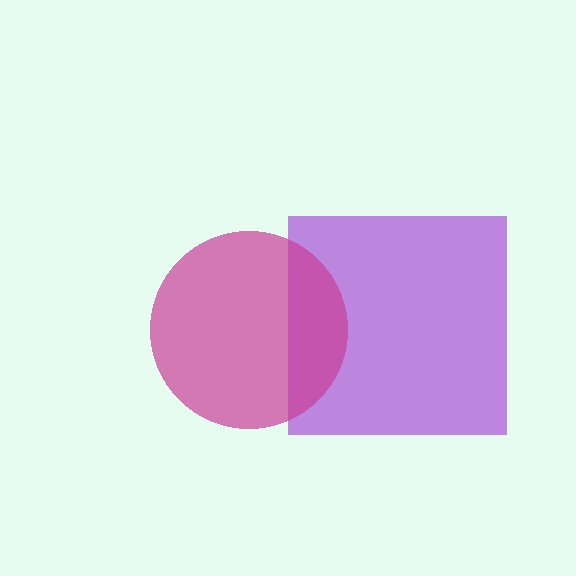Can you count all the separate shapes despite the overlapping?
Yes, there are 2 separate shapes.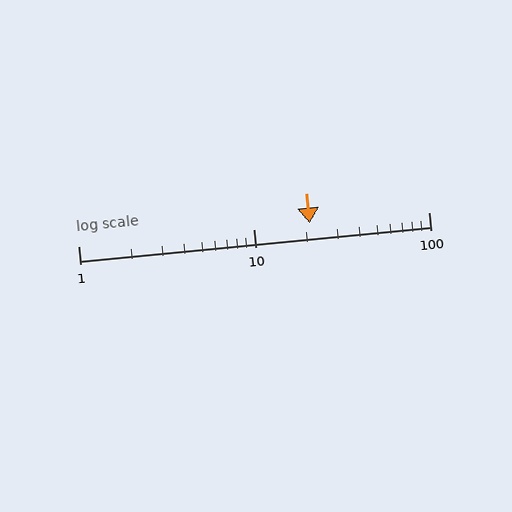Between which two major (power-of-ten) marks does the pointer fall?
The pointer is between 10 and 100.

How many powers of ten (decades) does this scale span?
The scale spans 2 decades, from 1 to 100.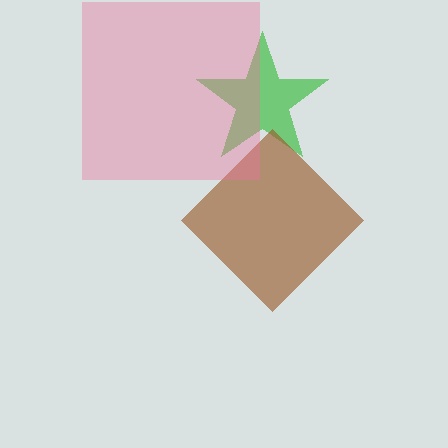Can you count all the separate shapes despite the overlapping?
Yes, there are 3 separate shapes.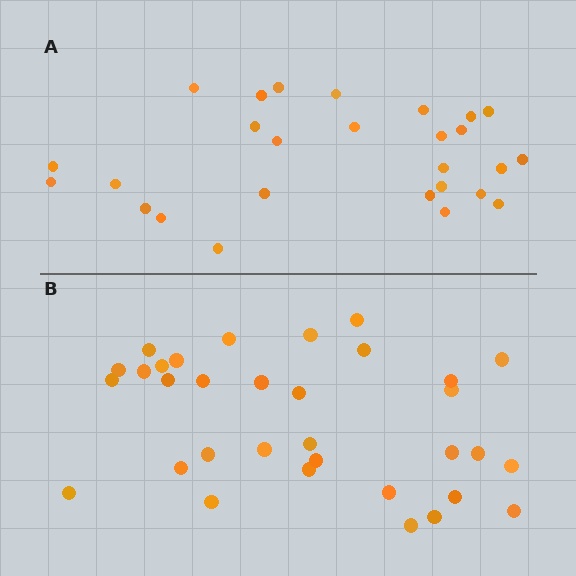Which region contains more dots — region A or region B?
Region B (the bottom region) has more dots.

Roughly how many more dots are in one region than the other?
Region B has about 6 more dots than region A.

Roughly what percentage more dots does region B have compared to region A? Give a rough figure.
About 20% more.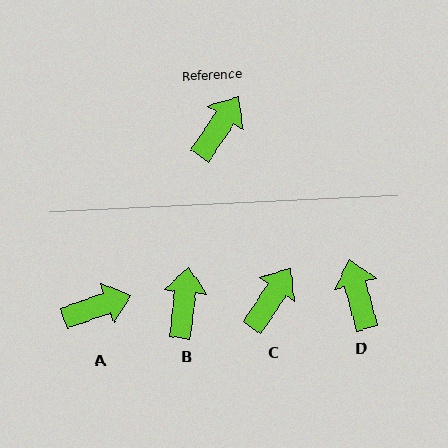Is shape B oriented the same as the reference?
No, it is off by about 26 degrees.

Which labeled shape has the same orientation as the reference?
C.